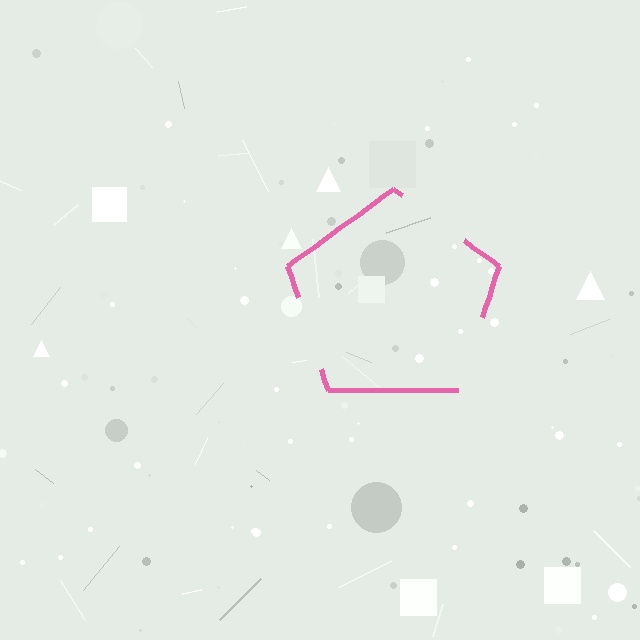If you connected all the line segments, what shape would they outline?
They would outline a pentagon.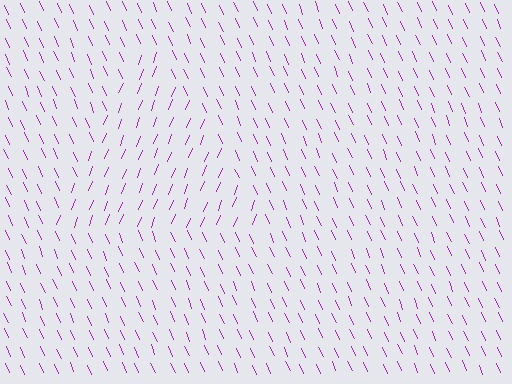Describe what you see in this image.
The image is filled with small purple line segments. A triangle region in the image has lines oriented differently from the surrounding lines, creating a visible texture boundary.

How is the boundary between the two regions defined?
The boundary is defined purely by a change in line orientation (approximately 45 degrees difference). All lines are the same color and thickness.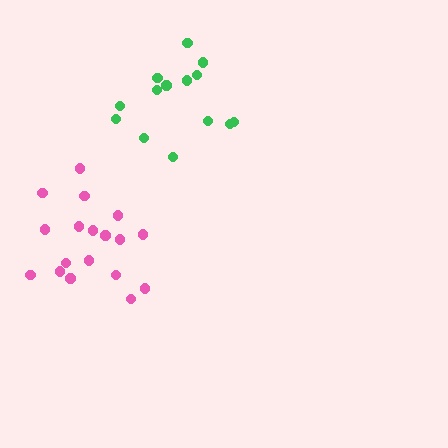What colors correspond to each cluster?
The clusters are colored: pink, green.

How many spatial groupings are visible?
There are 2 spatial groupings.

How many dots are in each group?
Group 1: 18 dots, Group 2: 14 dots (32 total).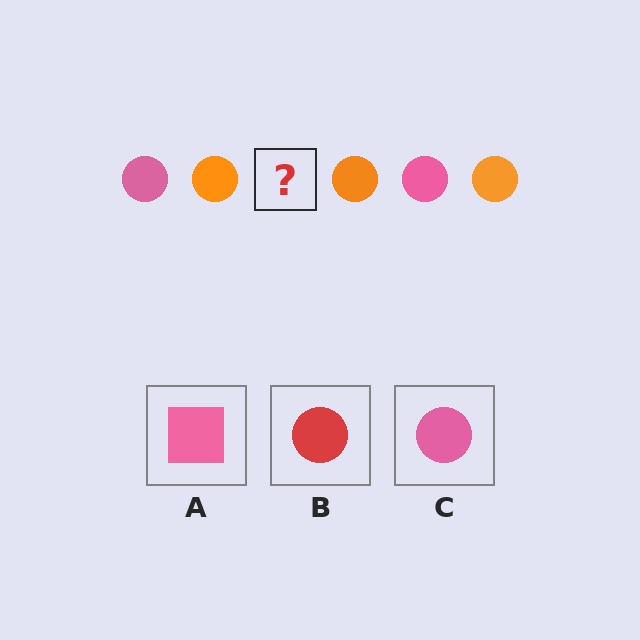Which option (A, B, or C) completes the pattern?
C.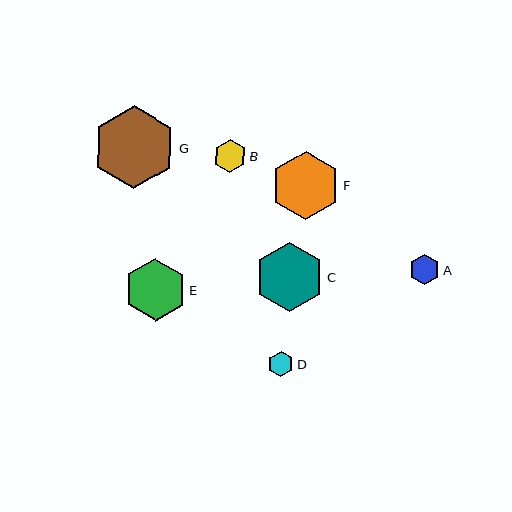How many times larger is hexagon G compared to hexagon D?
Hexagon G is approximately 3.3 times the size of hexagon D.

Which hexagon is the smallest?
Hexagon D is the smallest with a size of approximately 25 pixels.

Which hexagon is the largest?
Hexagon G is the largest with a size of approximately 83 pixels.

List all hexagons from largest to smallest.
From largest to smallest: G, C, F, E, B, A, D.